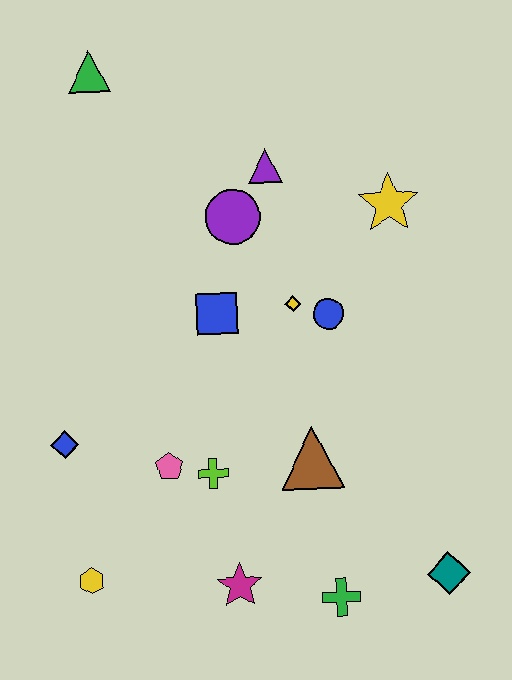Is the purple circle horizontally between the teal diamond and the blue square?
Yes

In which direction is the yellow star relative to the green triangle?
The yellow star is to the right of the green triangle.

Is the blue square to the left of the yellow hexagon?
No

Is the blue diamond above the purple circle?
No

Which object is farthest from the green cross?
The green triangle is farthest from the green cross.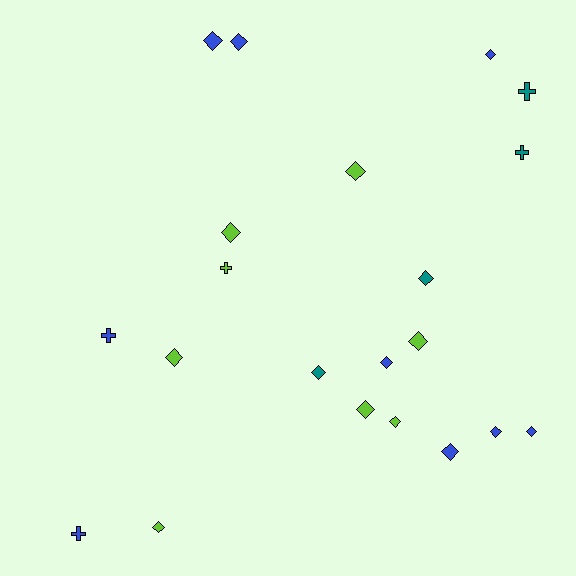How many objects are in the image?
There are 21 objects.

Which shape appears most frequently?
Diamond, with 16 objects.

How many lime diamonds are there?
There are 7 lime diamonds.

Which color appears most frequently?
Blue, with 9 objects.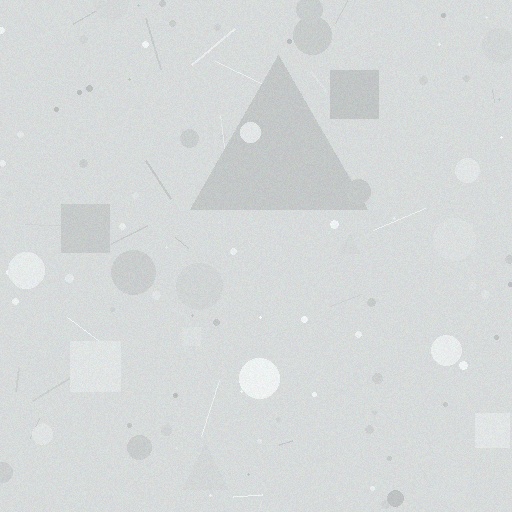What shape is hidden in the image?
A triangle is hidden in the image.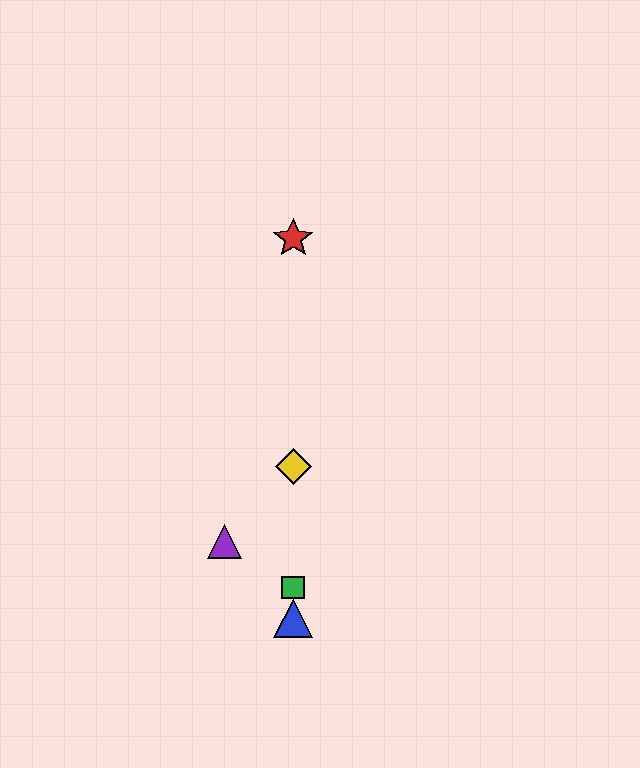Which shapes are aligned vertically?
The red star, the blue triangle, the green square, the yellow diamond are aligned vertically.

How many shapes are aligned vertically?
4 shapes (the red star, the blue triangle, the green square, the yellow diamond) are aligned vertically.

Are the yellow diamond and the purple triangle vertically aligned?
No, the yellow diamond is at x≈293 and the purple triangle is at x≈224.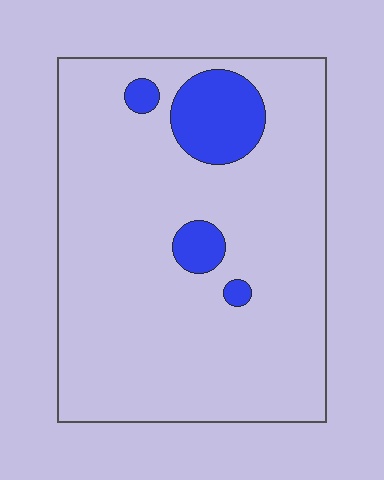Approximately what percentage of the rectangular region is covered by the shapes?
Approximately 10%.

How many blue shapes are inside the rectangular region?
4.